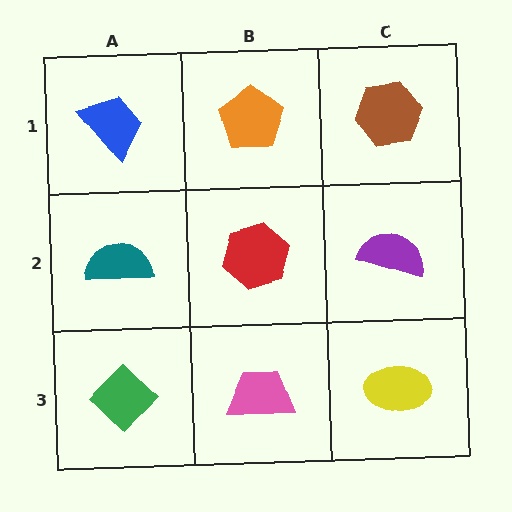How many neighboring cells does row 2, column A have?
3.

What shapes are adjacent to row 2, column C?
A brown hexagon (row 1, column C), a yellow ellipse (row 3, column C), a red hexagon (row 2, column B).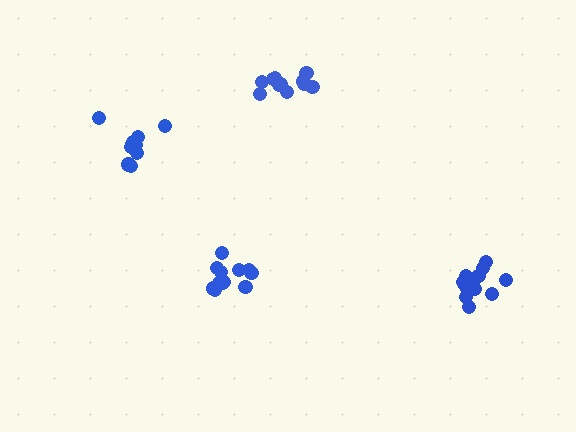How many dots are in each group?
Group 1: 11 dots, Group 2: 13 dots, Group 3: 12 dots, Group 4: 10 dots (46 total).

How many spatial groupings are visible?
There are 4 spatial groupings.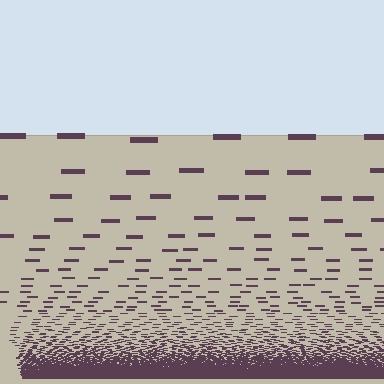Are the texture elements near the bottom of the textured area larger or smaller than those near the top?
Smaller. The gradient is inverted — elements near the bottom are smaller and denser.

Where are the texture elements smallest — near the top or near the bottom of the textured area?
Near the bottom.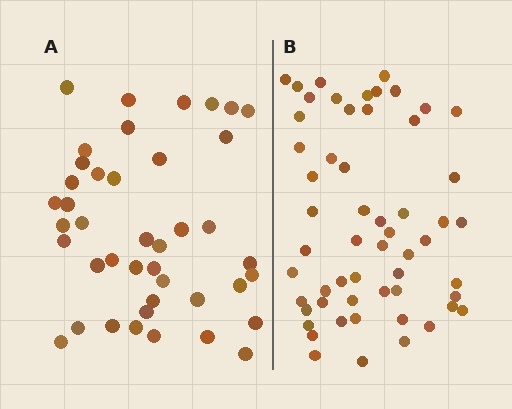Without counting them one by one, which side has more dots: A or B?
Region B (the right region) has more dots.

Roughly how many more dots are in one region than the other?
Region B has approximately 15 more dots than region A.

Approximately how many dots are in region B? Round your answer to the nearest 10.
About 60 dots. (The exact count is 56, which rounds to 60.)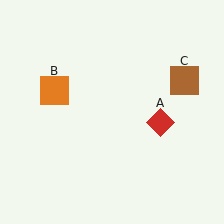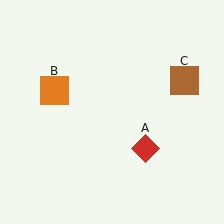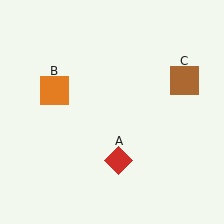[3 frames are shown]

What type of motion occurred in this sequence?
The red diamond (object A) rotated clockwise around the center of the scene.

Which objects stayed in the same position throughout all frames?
Orange square (object B) and brown square (object C) remained stationary.